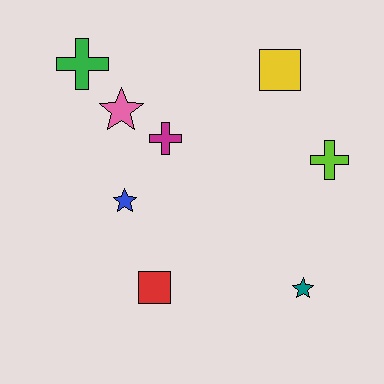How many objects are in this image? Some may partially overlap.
There are 8 objects.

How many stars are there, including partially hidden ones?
There are 3 stars.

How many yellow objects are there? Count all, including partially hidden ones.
There is 1 yellow object.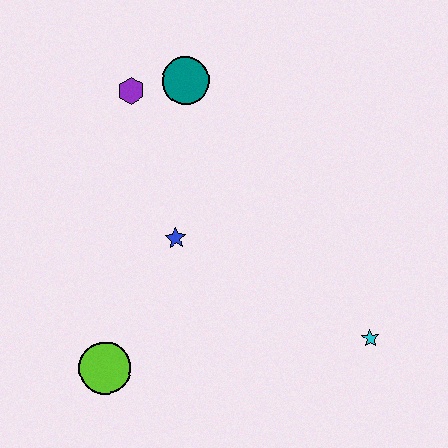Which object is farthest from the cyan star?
The purple hexagon is farthest from the cyan star.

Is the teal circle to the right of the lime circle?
Yes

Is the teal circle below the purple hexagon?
No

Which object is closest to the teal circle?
The purple hexagon is closest to the teal circle.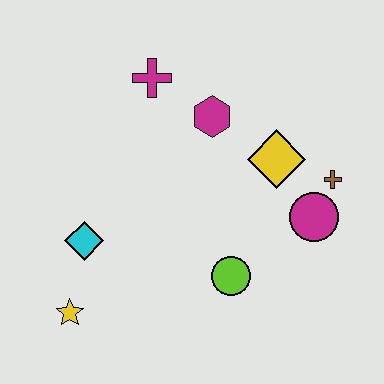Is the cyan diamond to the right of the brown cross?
No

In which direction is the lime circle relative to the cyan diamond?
The lime circle is to the right of the cyan diamond.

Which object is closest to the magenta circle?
The brown cross is closest to the magenta circle.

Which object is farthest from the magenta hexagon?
The yellow star is farthest from the magenta hexagon.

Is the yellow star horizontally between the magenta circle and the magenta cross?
No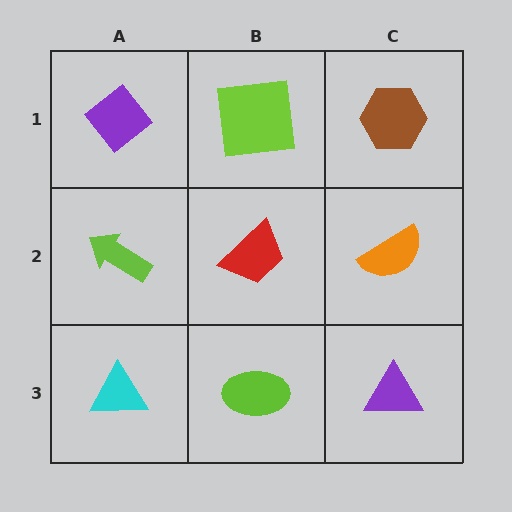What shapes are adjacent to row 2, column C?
A brown hexagon (row 1, column C), a purple triangle (row 3, column C), a red trapezoid (row 2, column B).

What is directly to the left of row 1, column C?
A lime square.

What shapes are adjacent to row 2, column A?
A purple diamond (row 1, column A), a cyan triangle (row 3, column A), a red trapezoid (row 2, column B).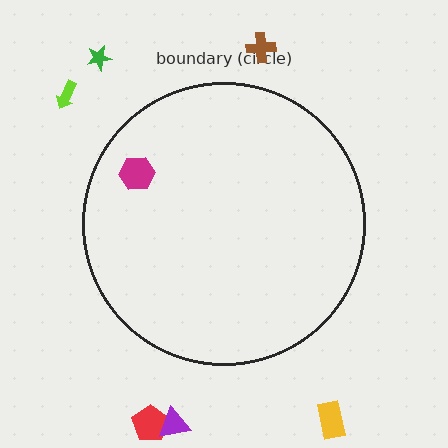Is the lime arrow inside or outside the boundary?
Outside.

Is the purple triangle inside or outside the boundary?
Outside.